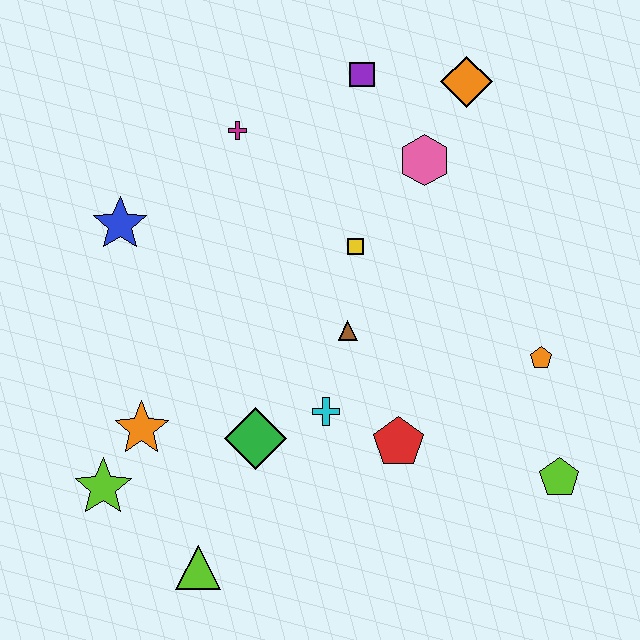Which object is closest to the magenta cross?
The purple square is closest to the magenta cross.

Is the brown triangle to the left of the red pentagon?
Yes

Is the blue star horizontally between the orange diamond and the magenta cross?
No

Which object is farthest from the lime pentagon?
The blue star is farthest from the lime pentagon.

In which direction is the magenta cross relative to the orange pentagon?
The magenta cross is to the left of the orange pentagon.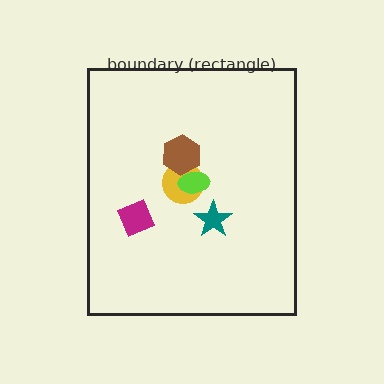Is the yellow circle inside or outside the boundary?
Inside.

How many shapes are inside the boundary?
5 inside, 0 outside.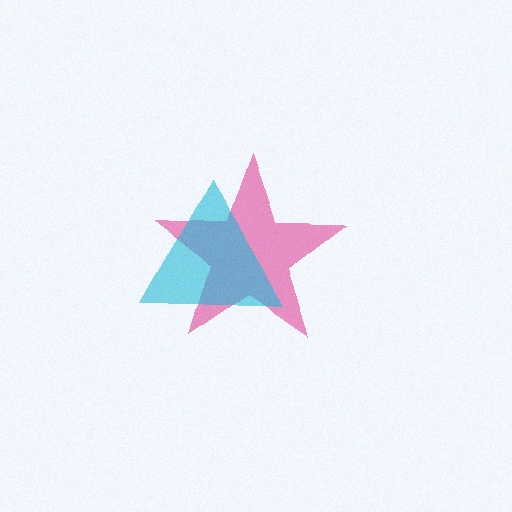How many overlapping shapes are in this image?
There are 2 overlapping shapes in the image.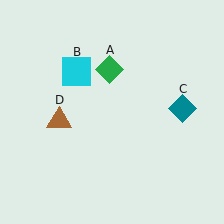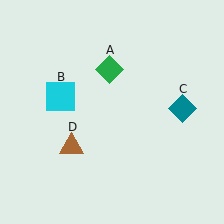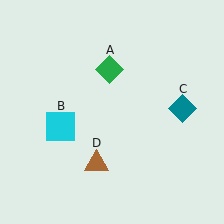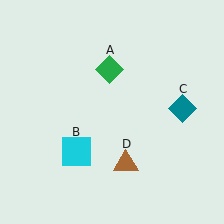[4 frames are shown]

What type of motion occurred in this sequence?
The cyan square (object B), brown triangle (object D) rotated counterclockwise around the center of the scene.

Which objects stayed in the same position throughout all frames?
Green diamond (object A) and teal diamond (object C) remained stationary.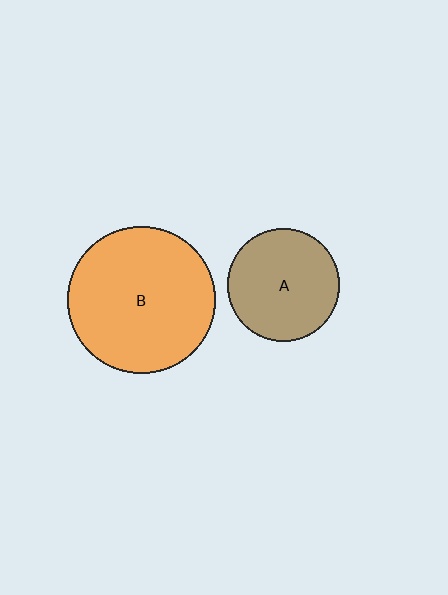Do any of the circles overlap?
No, none of the circles overlap.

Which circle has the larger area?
Circle B (orange).